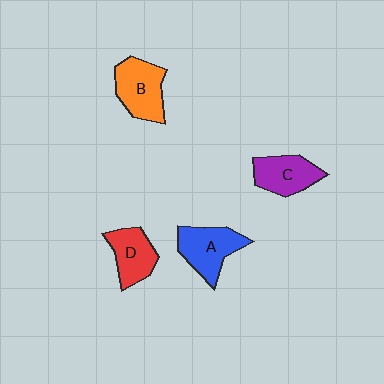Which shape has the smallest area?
Shape D (red).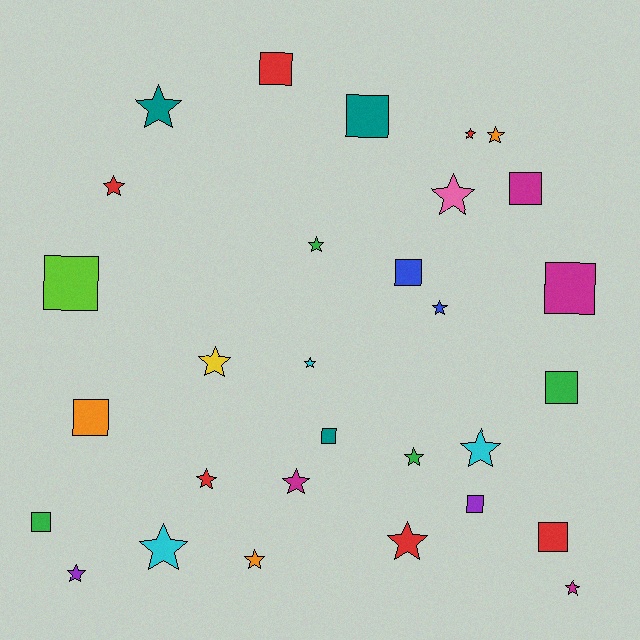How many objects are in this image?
There are 30 objects.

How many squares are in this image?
There are 12 squares.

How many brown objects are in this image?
There are no brown objects.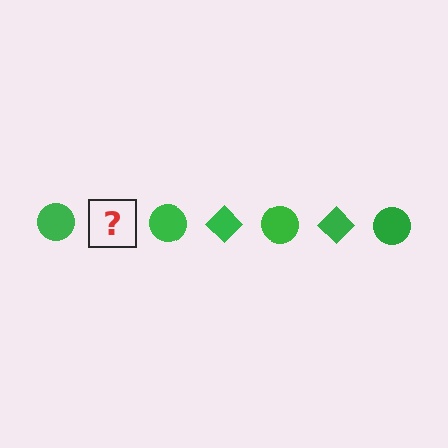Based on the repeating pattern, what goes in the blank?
The blank should be a green diamond.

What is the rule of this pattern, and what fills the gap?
The rule is that the pattern cycles through circle, diamond shapes in green. The gap should be filled with a green diamond.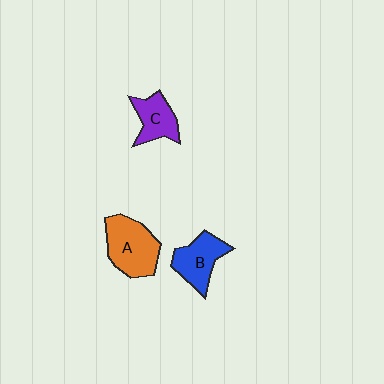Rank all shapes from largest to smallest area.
From largest to smallest: A (orange), B (blue), C (purple).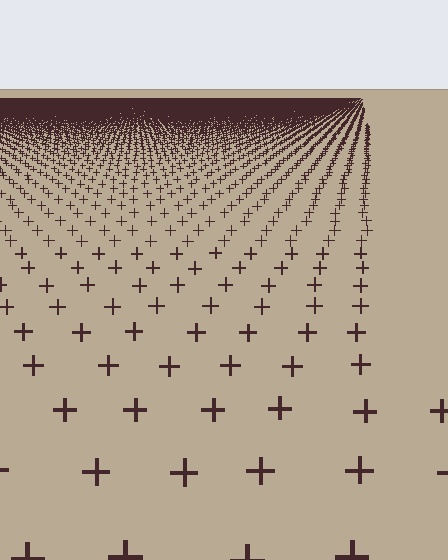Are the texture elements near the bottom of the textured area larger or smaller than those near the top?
Larger. Near the bottom, elements are closer to the viewer and appear at a bigger on-screen size.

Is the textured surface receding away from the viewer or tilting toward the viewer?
The surface is receding away from the viewer. Texture elements get smaller and denser toward the top.